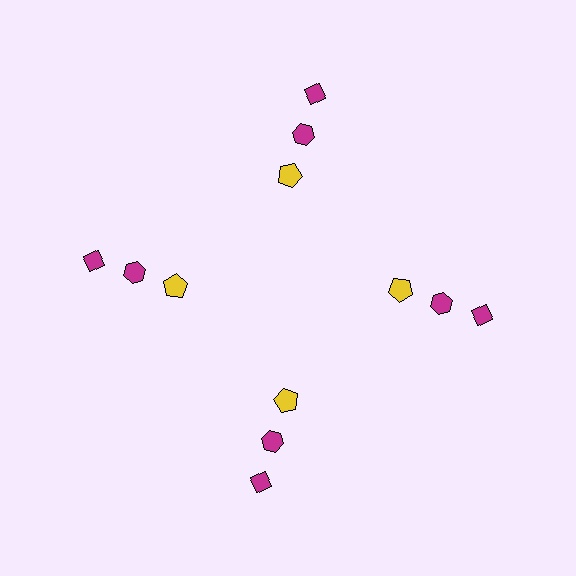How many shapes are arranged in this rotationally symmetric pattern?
There are 12 shapes, arranged in 4 groups of 3.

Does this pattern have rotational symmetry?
Yes, this pattern has 4-fold rotational symmetry. It looks the same after rotating 90 degrees around the center.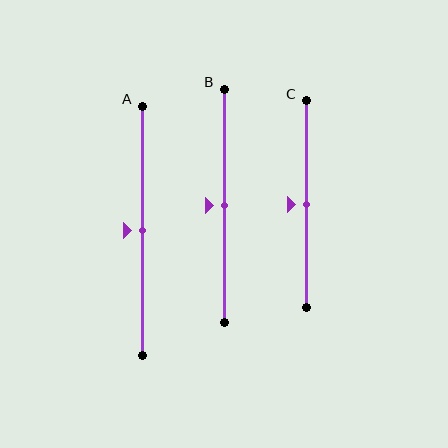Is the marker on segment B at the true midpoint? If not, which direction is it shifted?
Yes, the marker on segment B is at the true midpoint.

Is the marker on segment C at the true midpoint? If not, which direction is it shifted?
Yes, the marker on segment C is at the true midpoint.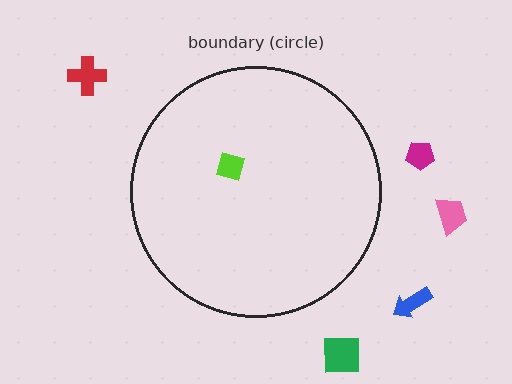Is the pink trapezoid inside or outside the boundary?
Outside.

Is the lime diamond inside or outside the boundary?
Inside.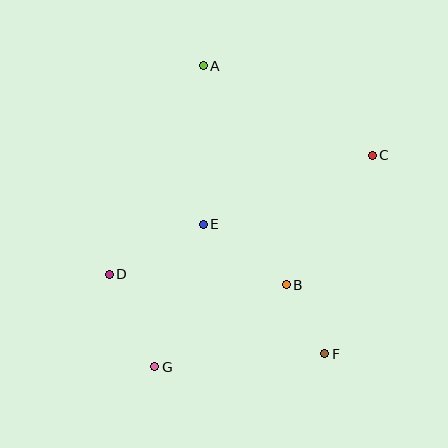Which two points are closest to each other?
Points B and F are closest to each other.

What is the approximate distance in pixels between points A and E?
The distance between A and E is approximately 159 pixels.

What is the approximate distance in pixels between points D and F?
The distance between D and F is approximately 230 pixels.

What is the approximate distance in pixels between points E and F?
The distance between E and F is approximately 177 pixels.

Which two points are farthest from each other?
Points A and F are farthest from each other.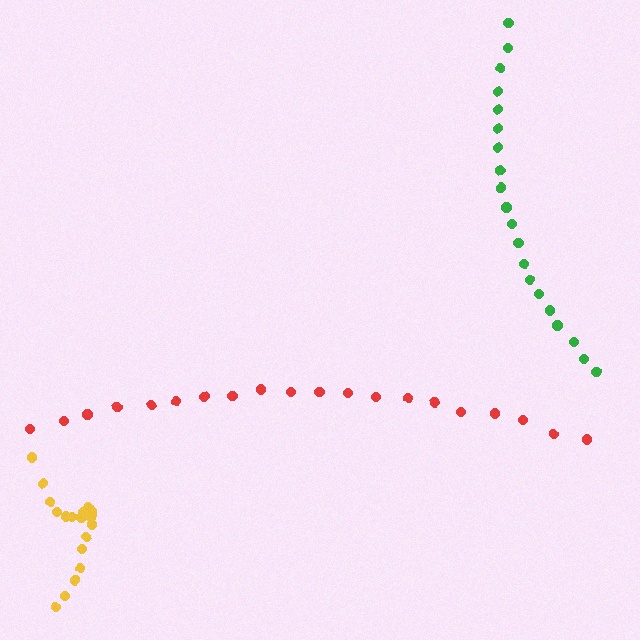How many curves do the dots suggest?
There are 3 distinct paths.